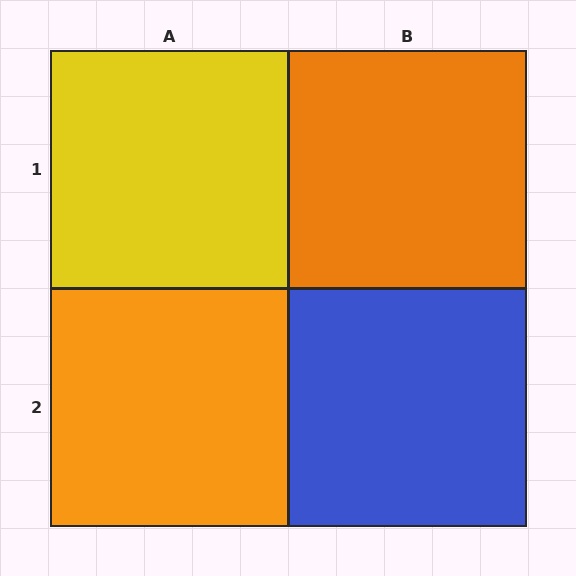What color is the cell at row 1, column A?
Yellow.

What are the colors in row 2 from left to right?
Orange, blue.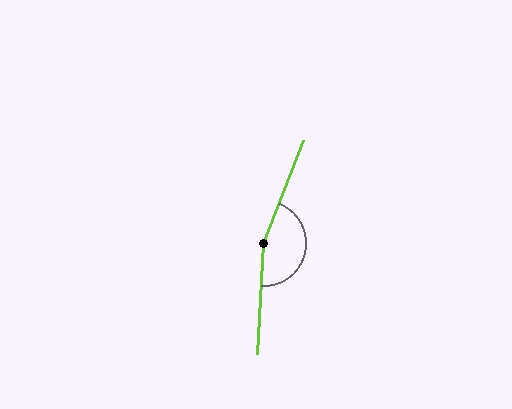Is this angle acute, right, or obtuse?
It is obtuse.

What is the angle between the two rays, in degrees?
Approximately 162 degrees.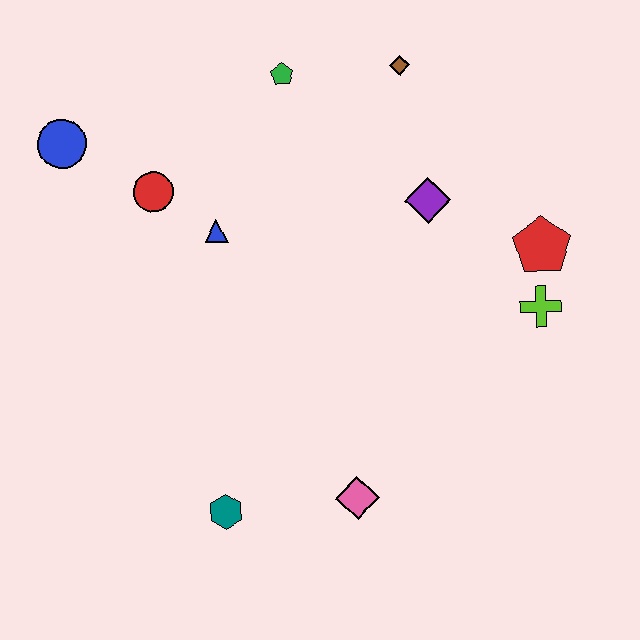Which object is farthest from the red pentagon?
The blue circle is farthest from the red pentagon.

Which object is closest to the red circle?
The blue triangle is closest to the red circle.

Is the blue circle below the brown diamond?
Yes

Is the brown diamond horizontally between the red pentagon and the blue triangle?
Yes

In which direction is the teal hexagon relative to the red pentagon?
The teal hexagon is to the left of the red pentagon.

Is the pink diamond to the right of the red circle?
Yes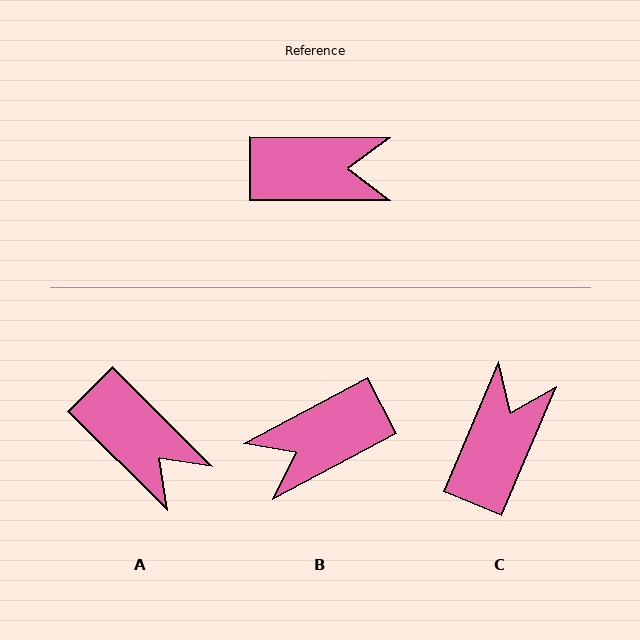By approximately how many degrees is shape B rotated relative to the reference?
Approximately 152 degrees clockwise.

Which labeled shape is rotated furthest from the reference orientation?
B, about 152 degrees away.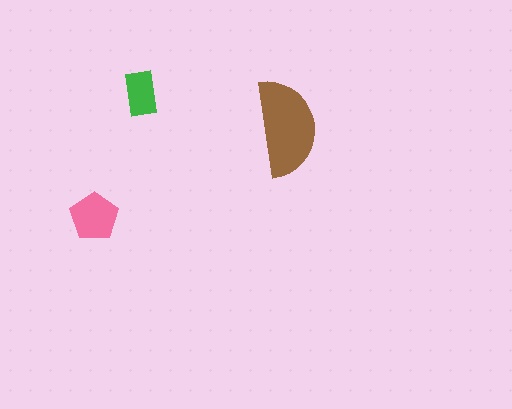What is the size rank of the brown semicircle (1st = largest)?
1st.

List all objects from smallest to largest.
The green rectangle, the pink pentagon, the brown semicircle.